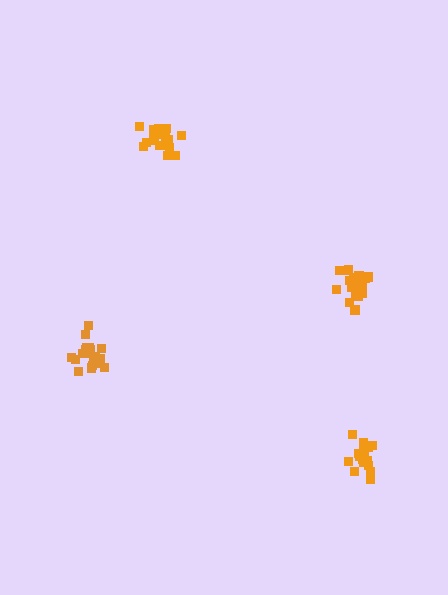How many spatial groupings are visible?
There are 4 spatial groupings.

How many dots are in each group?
Group 1: 18 dots, Group 2: 20 dots, Group 3: 21 dots, Group 4: 21 dots (80 total).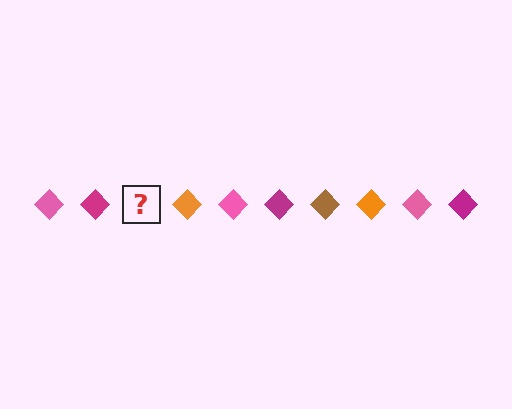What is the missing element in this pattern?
The missing element is a brown diamond.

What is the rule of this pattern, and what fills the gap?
The rule is that the pattern cycles through pink, magenta, brown, orange diamonds. The gap should be filled with a brown diamond.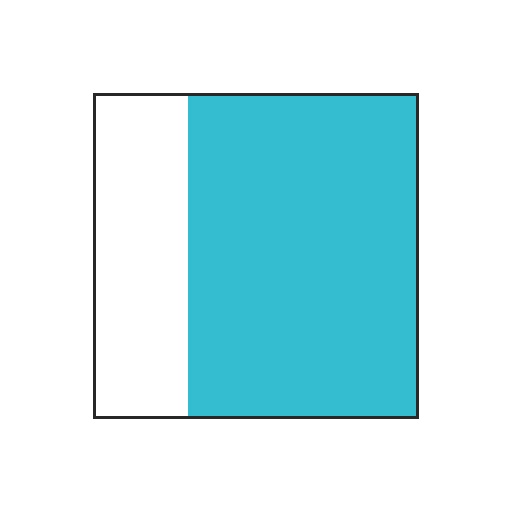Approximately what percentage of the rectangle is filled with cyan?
Approximately 70%.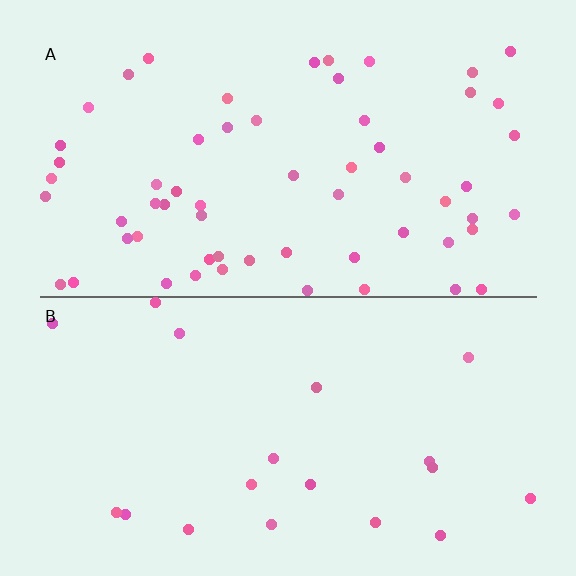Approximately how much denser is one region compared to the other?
Approximately 3.1× — region A over region B.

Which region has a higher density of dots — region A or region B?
A (the top).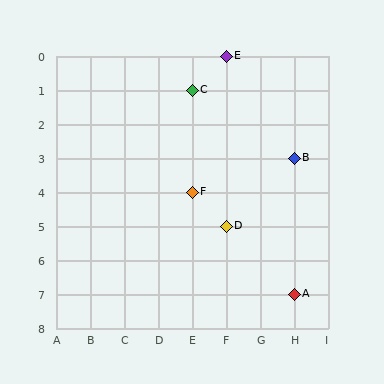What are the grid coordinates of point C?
Point C is at grid coordinates (E, 1).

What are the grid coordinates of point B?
Point B is at grid coordinates (H, 3).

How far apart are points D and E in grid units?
Points D and E are 5 rows apart.